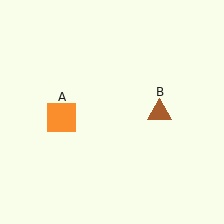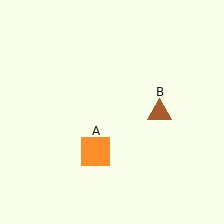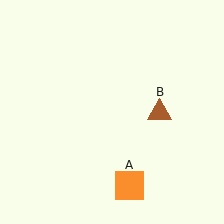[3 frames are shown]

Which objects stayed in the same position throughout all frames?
Brown triangle (object B) remained stationary.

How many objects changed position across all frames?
1 object changed position: orange square (object A).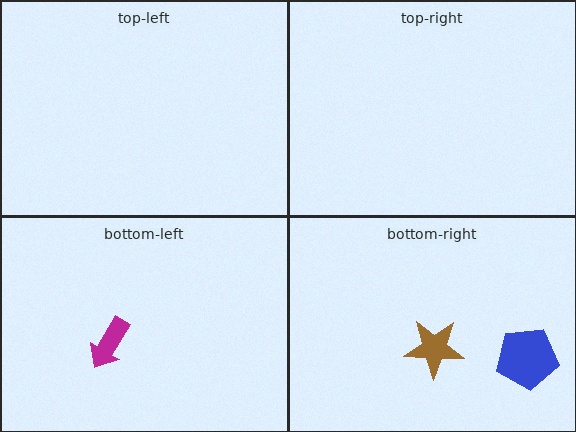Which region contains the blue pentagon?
The bottom-right region.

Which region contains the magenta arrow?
The bottom-left region.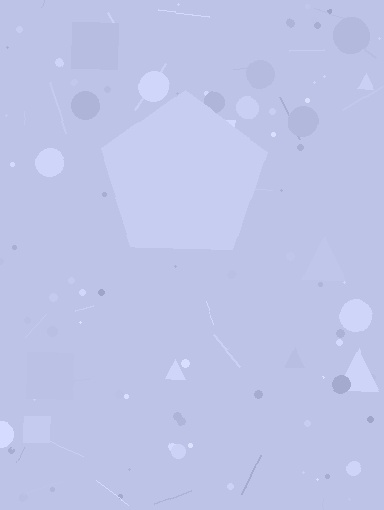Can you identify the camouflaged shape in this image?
The camouflaged shape is a pentagon.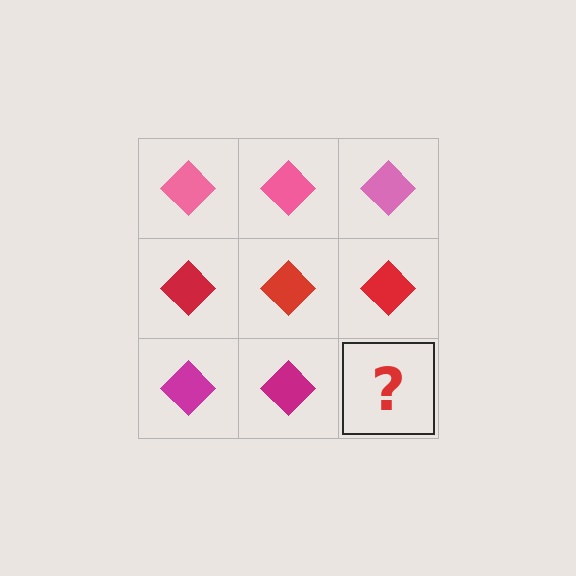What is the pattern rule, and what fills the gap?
The rule is that each row has a consistent color. The gap should be filled with a magenta diamond.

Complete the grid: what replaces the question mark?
The question mark should be replaced with a magenta diamond.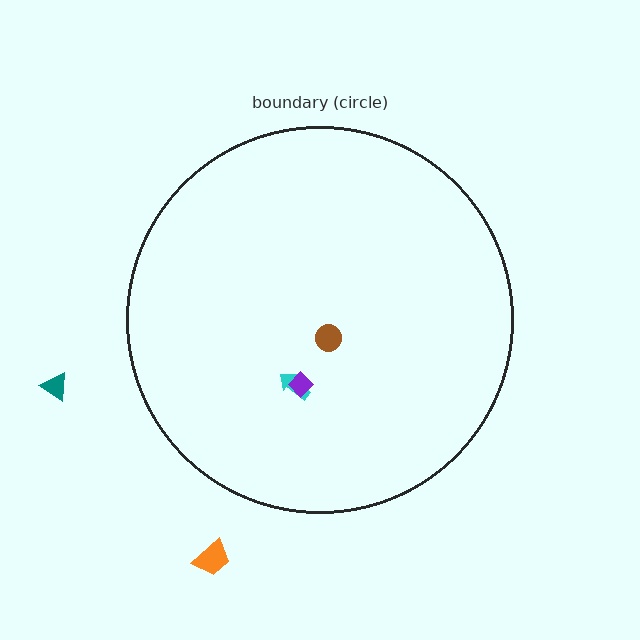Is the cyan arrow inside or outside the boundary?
Inside.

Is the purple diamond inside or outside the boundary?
Inside.